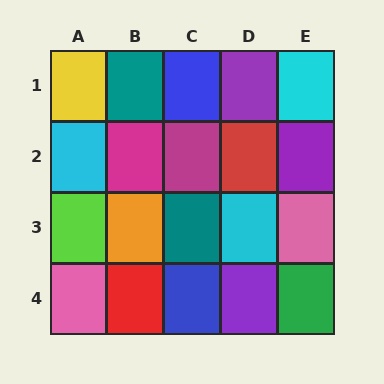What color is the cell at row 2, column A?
Cyan.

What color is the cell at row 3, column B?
Orange.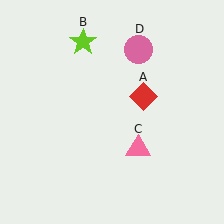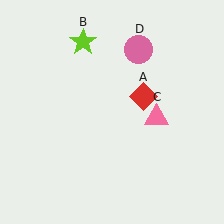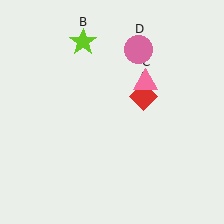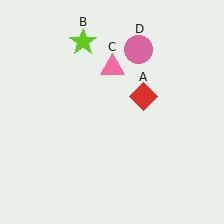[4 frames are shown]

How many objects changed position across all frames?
1 object changed position: pink triangle (object C).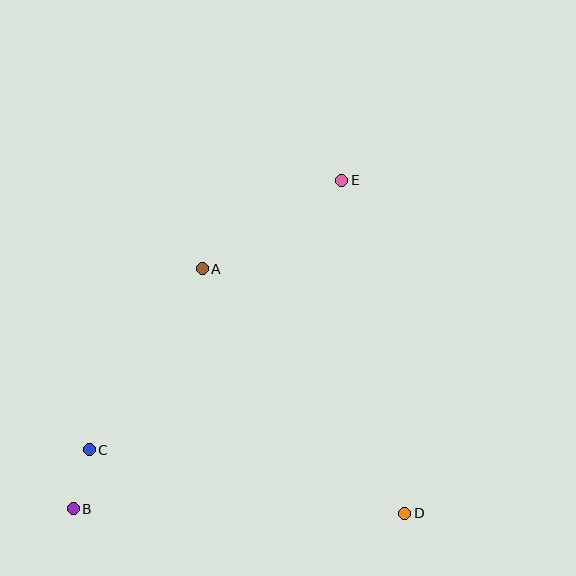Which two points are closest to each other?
Points B and C are closest to each other.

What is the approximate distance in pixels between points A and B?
The distance between A and B is approximately 272 pixels.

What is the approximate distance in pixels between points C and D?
The distance between C and D is approximately 321 pixels.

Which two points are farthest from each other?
Points B and E are farthest from each other.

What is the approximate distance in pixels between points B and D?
The distance between B and D is approximately 331 pixels.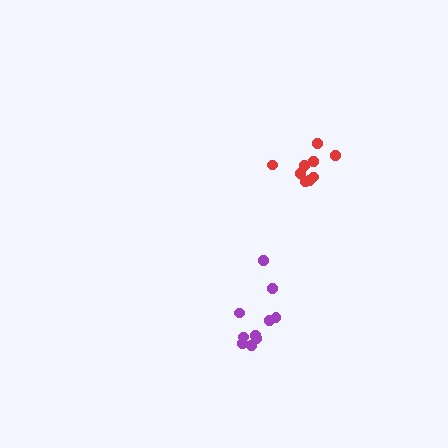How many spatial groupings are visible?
There are 2 spatial groupings.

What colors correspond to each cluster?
The clusters are colored: purple, red.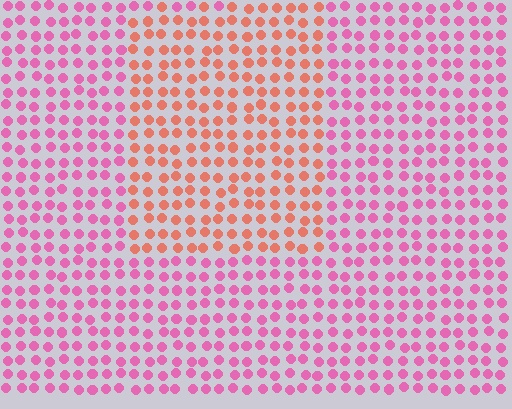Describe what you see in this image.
The image is filled with small pink elements in a uniform arrangement. A rectangle-shaped region is visible where the elements are tinted to a slightly different hue, forming a subtle color boundary.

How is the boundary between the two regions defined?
The boundary is defined purely by a slight shift in hue (about 45 degrees). Spacing, size, and orientation are identical on both sides.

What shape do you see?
I see a rectangle.